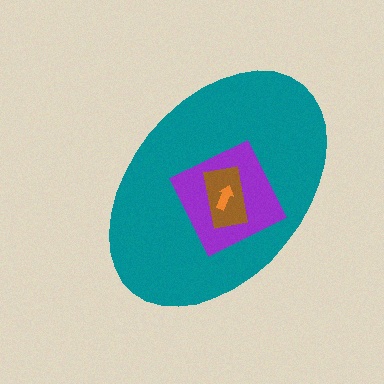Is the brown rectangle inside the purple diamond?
Yes.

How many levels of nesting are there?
4.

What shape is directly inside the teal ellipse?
The purple diamond.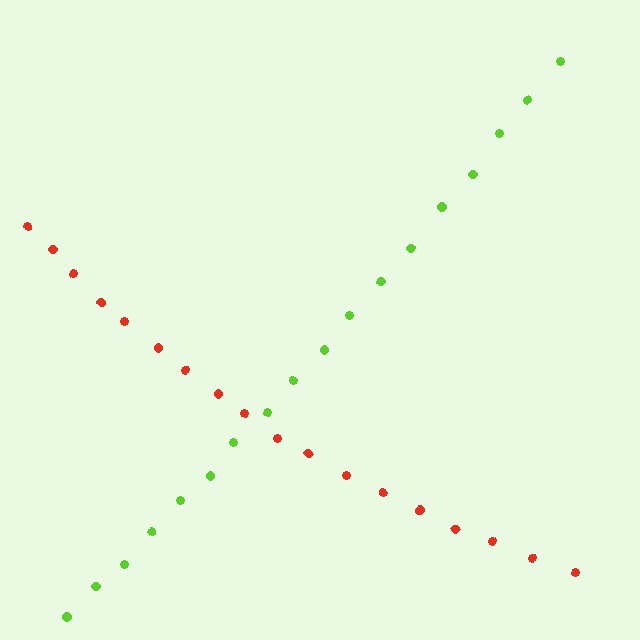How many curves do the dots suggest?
There are 2 distinct paths.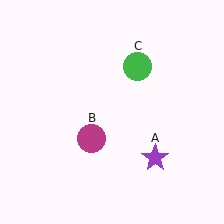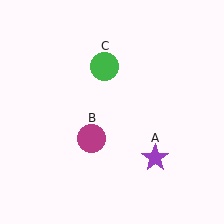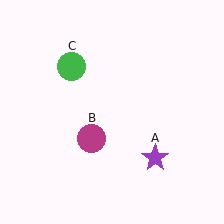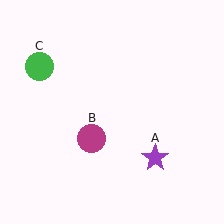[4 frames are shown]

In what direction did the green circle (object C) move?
The green circle (object C) moved left.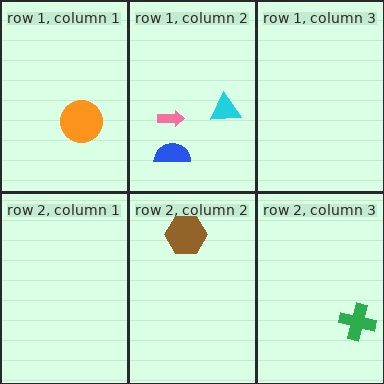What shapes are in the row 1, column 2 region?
The cyan triangle, the blue semicircle, the pink arrow.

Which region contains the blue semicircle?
The row 1, column 2 region.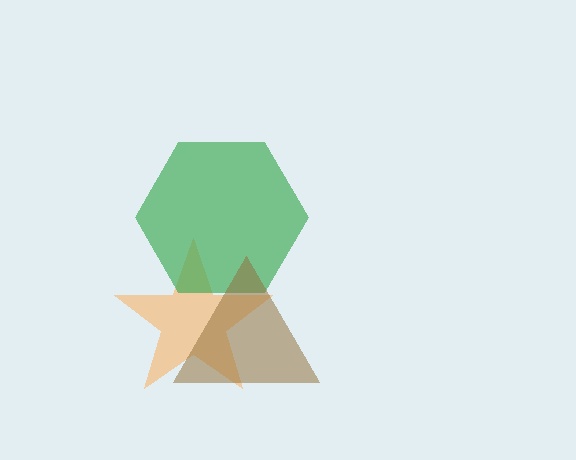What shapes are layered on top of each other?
The layered shapes are: an orange star, a green hexagon, a brown triangle.